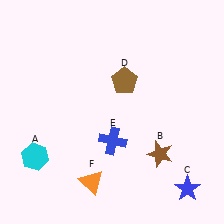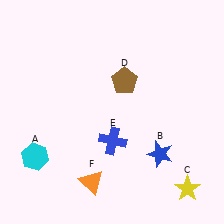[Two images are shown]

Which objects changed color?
B changed from brown to blue. C changed from blue to yellow.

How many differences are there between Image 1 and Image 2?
There are 2 differences between the two images.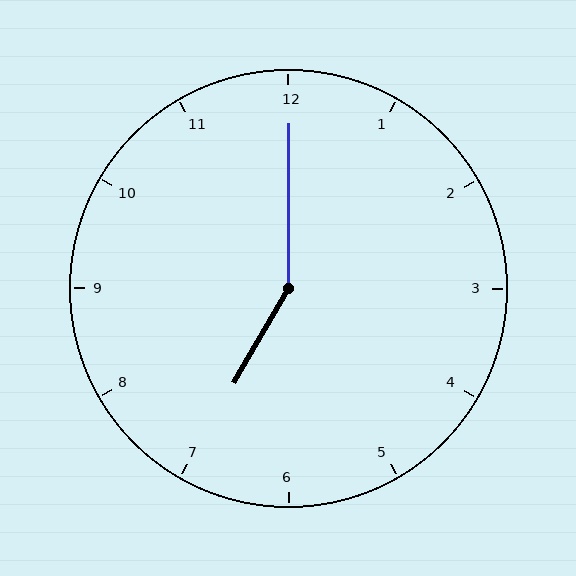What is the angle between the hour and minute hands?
Approximately 150 degrees.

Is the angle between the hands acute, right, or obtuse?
It is obtuse.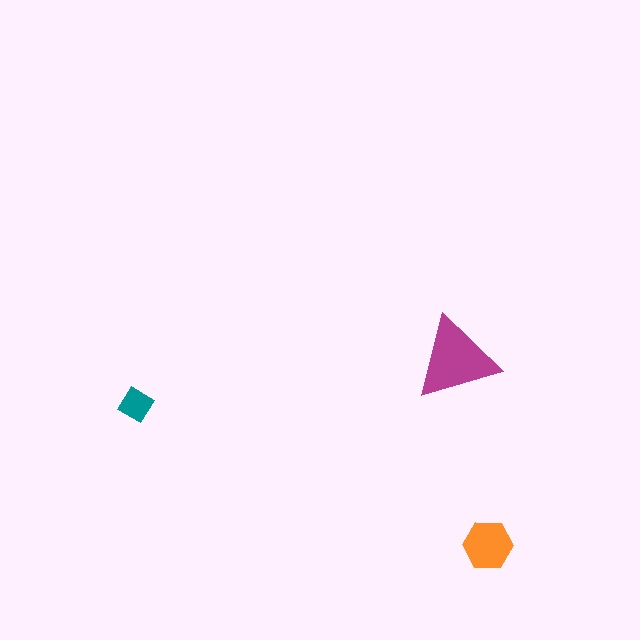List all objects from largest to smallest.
The magenta triangle, the orange hexagon, the teal diamond.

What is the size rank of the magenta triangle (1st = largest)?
1st.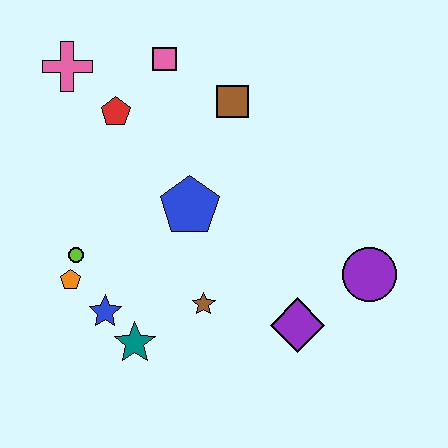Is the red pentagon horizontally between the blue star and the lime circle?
No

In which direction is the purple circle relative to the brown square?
The purple circle is below the brown square.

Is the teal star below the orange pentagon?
Yes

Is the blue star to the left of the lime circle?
No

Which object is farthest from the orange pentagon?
The purple circle is farthest from the orange pentagon.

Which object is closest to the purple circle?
The purple diamond is closest to the purple circle.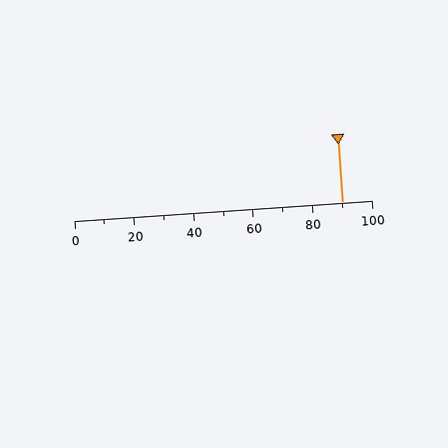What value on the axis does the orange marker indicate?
The marker indicates approximately 90.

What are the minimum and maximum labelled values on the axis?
The axis runs from 0 to 100.